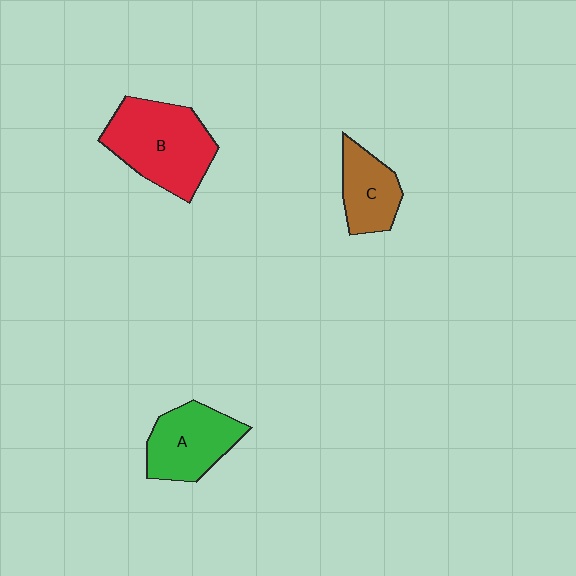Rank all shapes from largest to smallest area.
From largest to smallest: B (red), A (green), C (brown).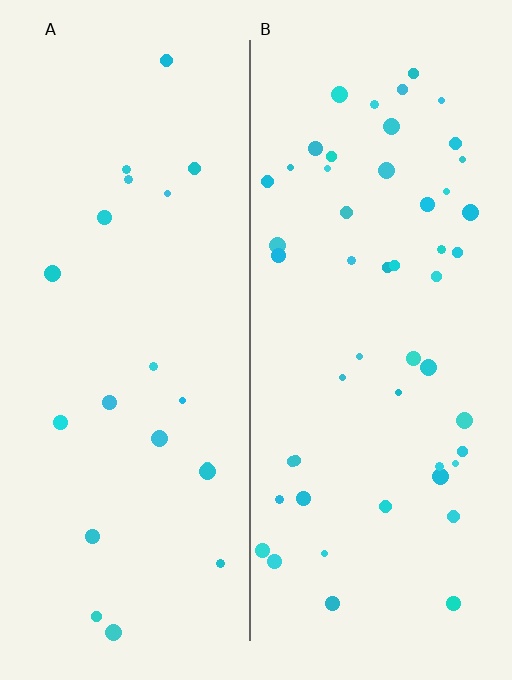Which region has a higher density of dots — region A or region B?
B (the right).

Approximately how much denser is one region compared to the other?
Approximately 2.5× — region B over region A.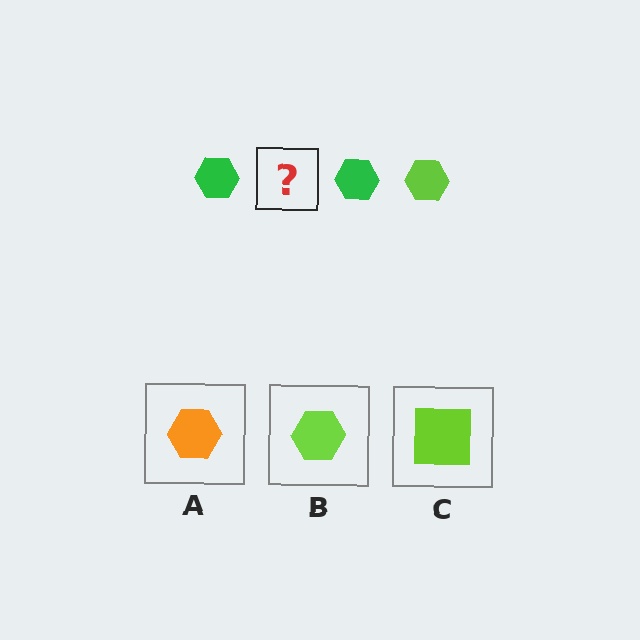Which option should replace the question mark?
Option B.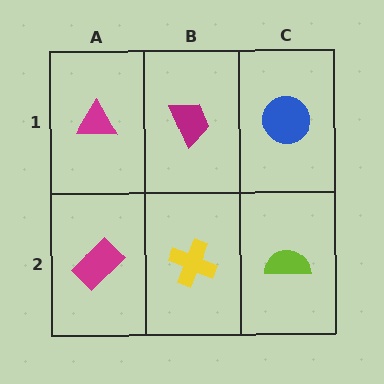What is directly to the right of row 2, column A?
A yellow cross.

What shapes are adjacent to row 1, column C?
A lime semicircle (row 2, column C), a magenta trapezoid (row 1, column B).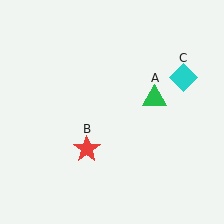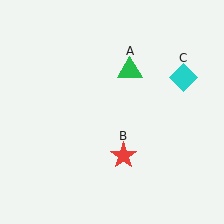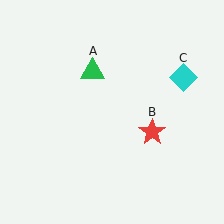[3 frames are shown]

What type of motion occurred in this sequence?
The green triangle (object A), red star (object B) rotated counterclockwise around the center of the scene.